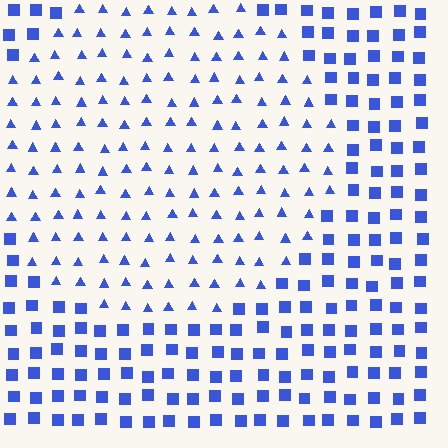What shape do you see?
I see a circle.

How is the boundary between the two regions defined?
The boundary is defined by a change in element shape: triangles inside vs. squares outside. All elements share the same color and spacing.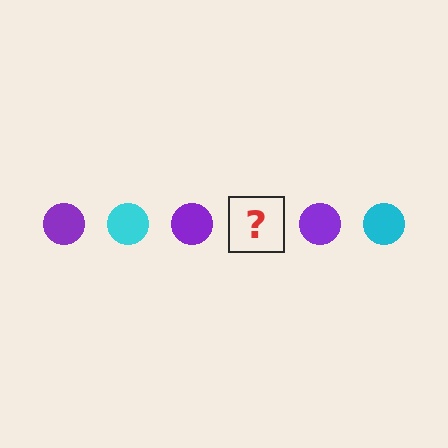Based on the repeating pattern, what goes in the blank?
The blank should be a cyan circle.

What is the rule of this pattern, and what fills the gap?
The rule is that the pattern cycles through purple, cyan circles. The gap should be filled with a cyan circle.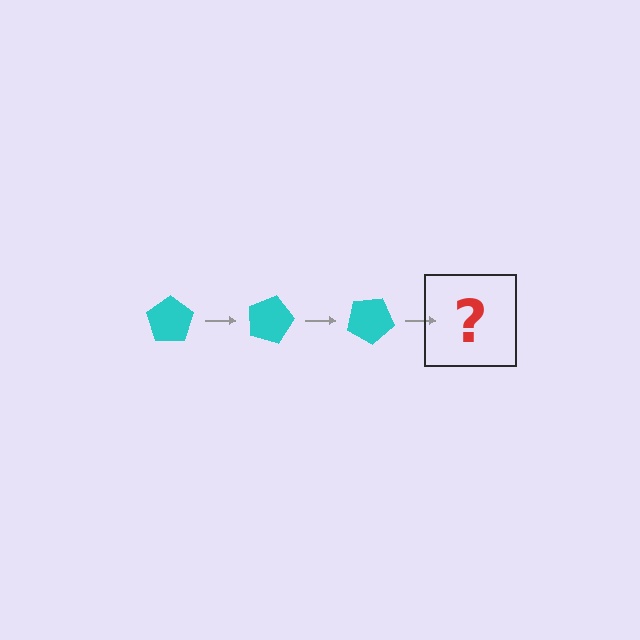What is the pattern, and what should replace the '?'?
The pattern is that the pentagon rotates 15 degrees each step. The '?' should be a cyan pentagon rotated 45 degrees.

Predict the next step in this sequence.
The next step is a cyan pentagon rotated 45 degrees.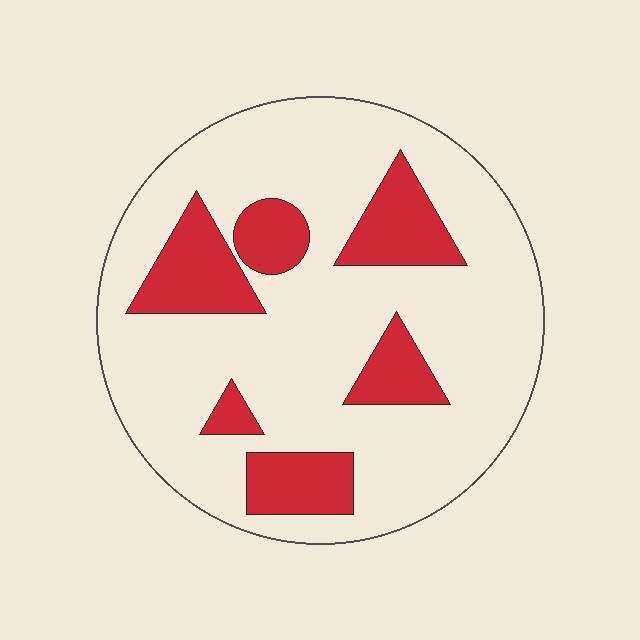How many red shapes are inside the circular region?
6.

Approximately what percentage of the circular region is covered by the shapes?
Approximately 20%.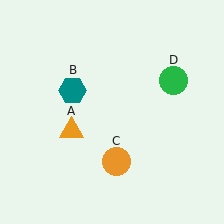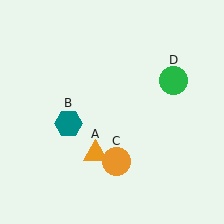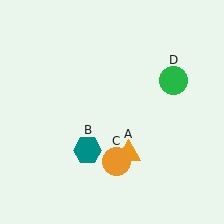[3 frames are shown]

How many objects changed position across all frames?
2 objects changed position: orange triangle (object A), teal hexagon (object B).